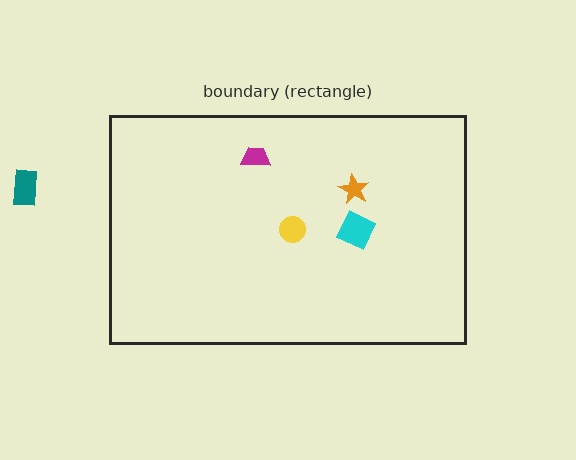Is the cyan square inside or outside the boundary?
Inside.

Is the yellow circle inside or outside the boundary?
Inside.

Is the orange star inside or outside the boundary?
Inside.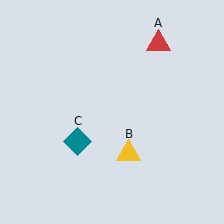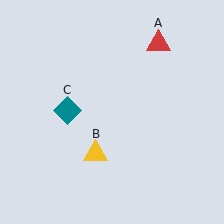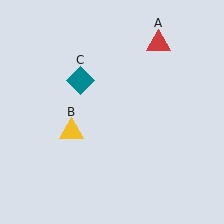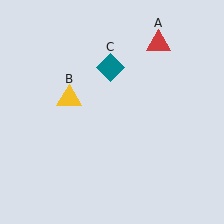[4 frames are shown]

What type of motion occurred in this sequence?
The yellow triangle (object B), teal diamond (object C) rotated clockwise around the center of the scene.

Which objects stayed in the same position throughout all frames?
Red triangle (object A) remained stationary.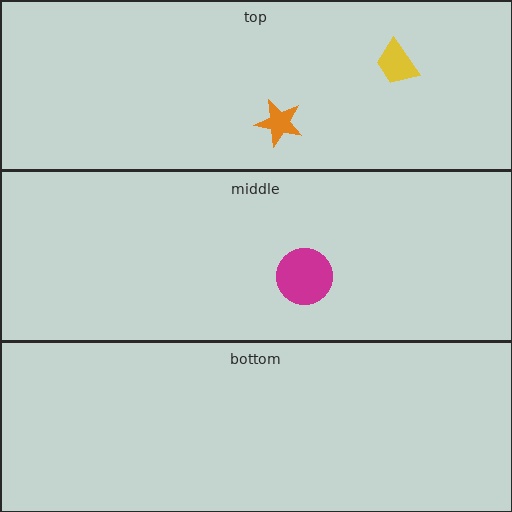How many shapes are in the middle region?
1.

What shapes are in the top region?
The yellow trapezoid, the orange star.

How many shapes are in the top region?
2.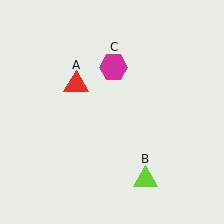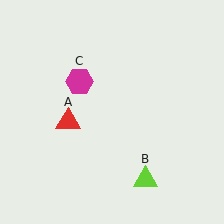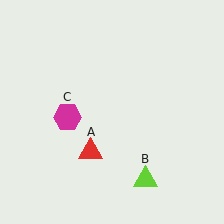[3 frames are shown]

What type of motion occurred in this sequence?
The red triangle (object A), magenta hexagon (object C) rotated counterclockwise around the center of the scene.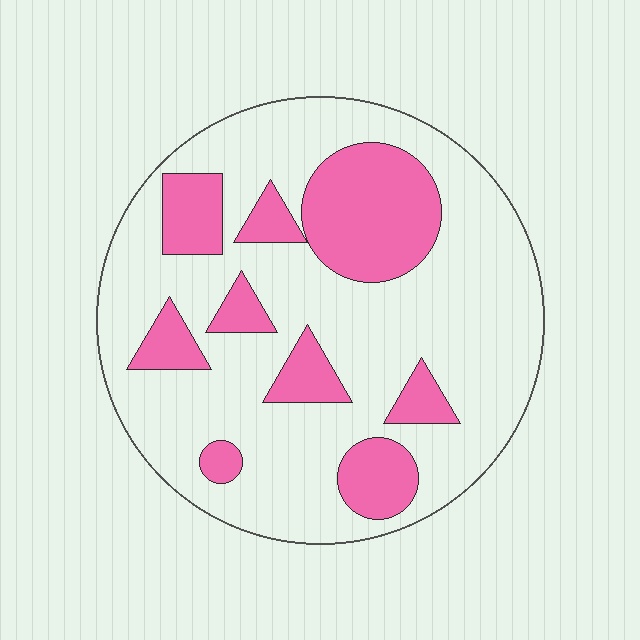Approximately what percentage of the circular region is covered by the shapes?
Approximately 25%.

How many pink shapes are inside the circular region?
9.